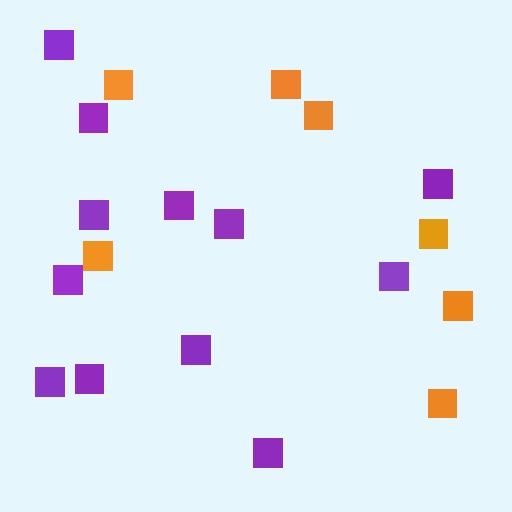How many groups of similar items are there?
There are 2 groups: one group of orange squares (7) and one group of purple squares (12).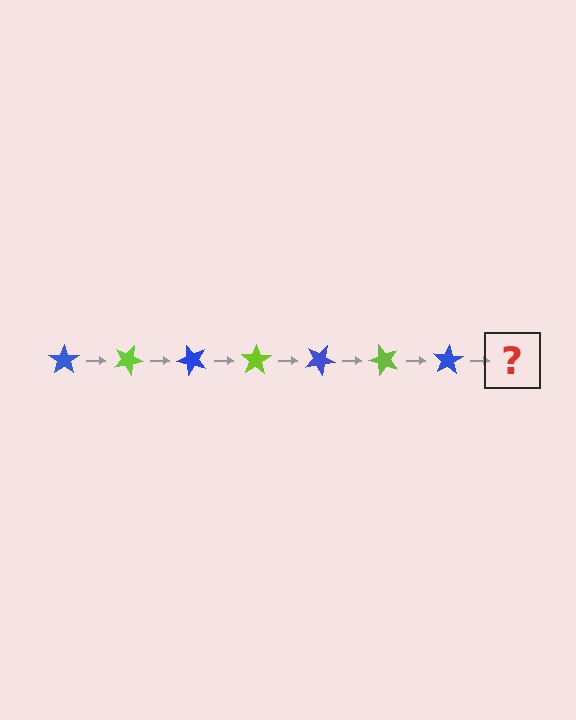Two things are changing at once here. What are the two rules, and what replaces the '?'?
The two rules are that it rotates 25 degrees each step and the color cycles through blue and lime. The '?' should be a lime star, rotated 175 degrees from the start.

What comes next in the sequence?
The next element should be a lime star, rotated 175 degrees from the start.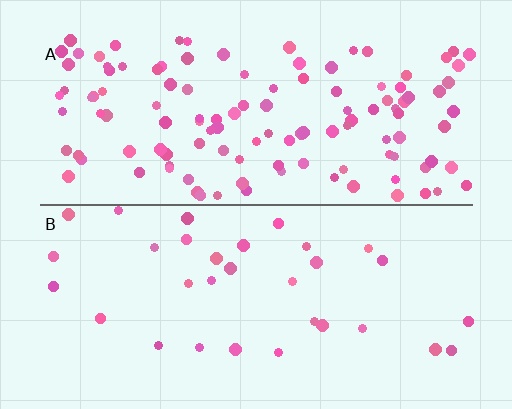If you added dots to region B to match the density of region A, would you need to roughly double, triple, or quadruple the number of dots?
Approximately quadruple.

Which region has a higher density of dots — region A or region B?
A (the top).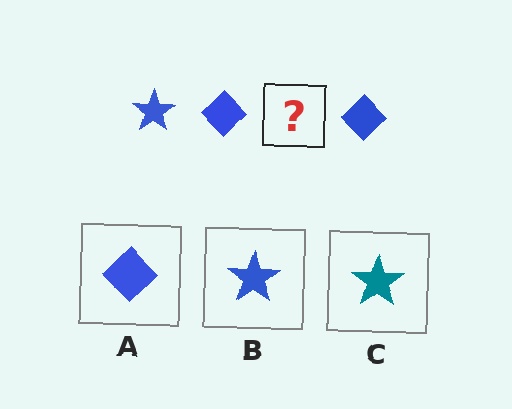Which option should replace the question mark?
Option B.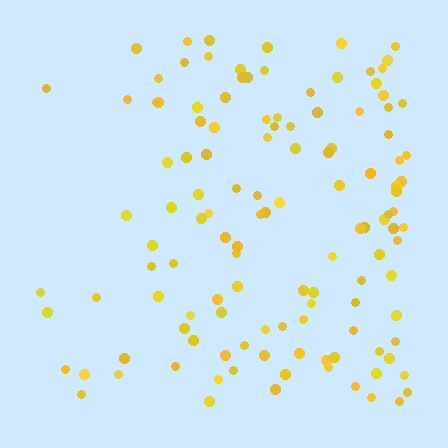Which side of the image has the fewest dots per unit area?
The left.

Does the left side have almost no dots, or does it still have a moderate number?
Still a moderate number, just noticeably fewer than the right.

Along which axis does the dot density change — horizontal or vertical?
Horizontal.